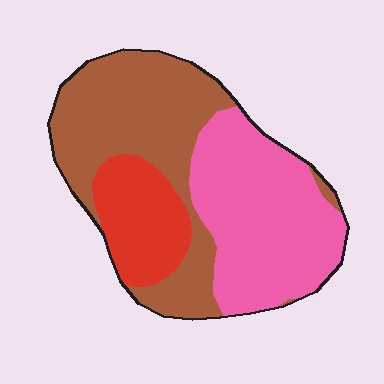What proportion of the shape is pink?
Pink covers about 40% of the shape.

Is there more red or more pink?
Pink.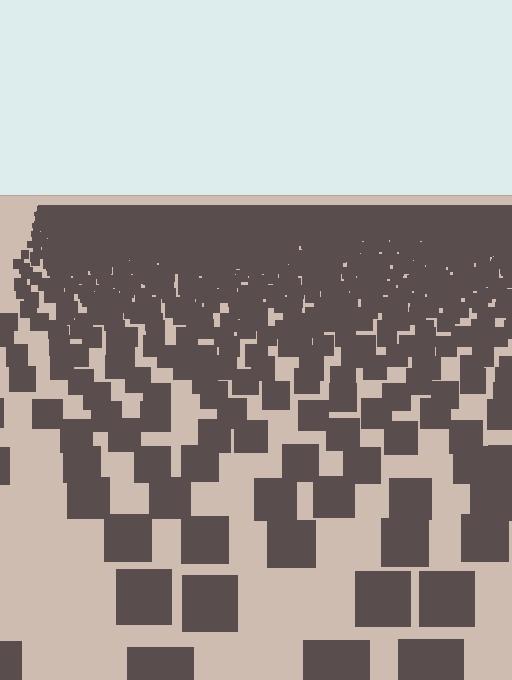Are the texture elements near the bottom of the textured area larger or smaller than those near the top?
Larger. Near the bottom, elements are closer to the viewer and appear at a bigger on-screen size.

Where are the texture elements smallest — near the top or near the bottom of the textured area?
Near the top.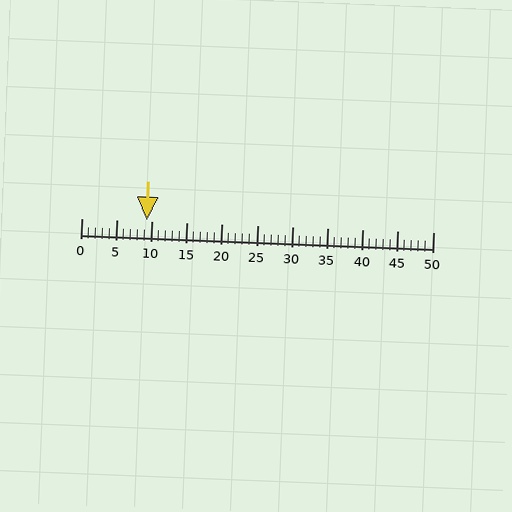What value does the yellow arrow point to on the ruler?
The yellow arrow points to approximately 9.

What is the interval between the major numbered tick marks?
The major tick marks are spaced 5 units apart.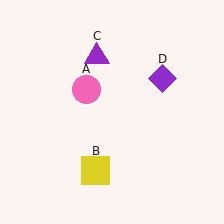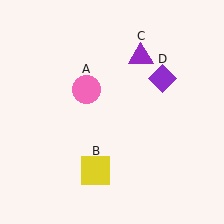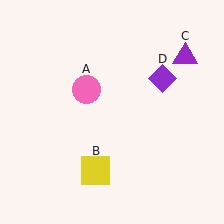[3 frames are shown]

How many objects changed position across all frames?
1 object changed position: purple triangle (object C).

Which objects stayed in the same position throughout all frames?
Pink circle (object A) and yellow square (object B) and purple diamond (object D) remained stationary.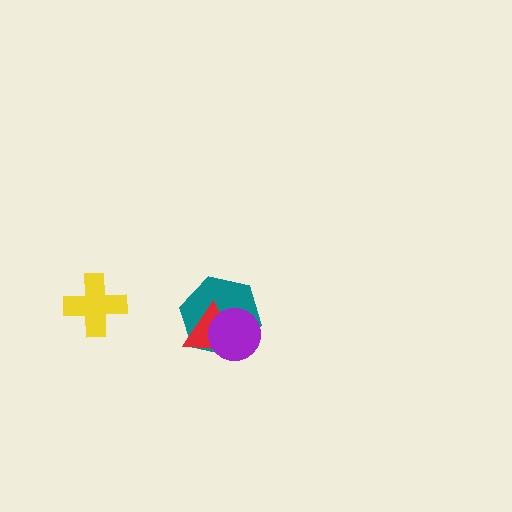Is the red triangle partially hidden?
Yes, it is partially covered by another shape.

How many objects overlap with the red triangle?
2 objects overlap with the red triangle.